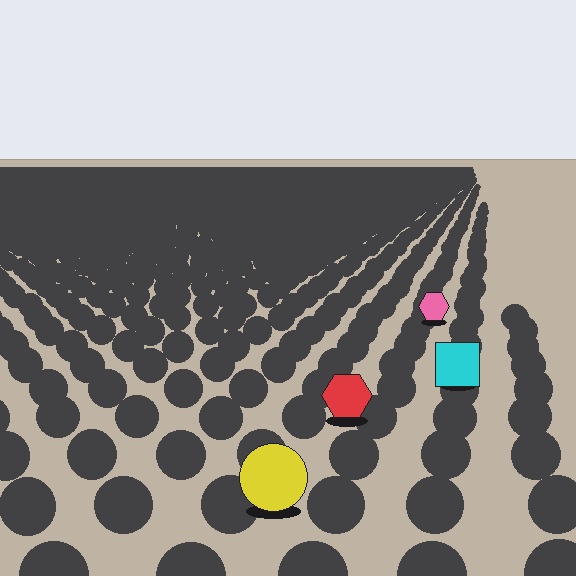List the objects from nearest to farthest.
From nearest to farthest: the yellow circle, the red hexagon, the cyan square, the pink hexagon.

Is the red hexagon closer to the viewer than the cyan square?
Yes. The red hexagon is closer — you can tell from the texture gradient: the ground texture is coarser near it.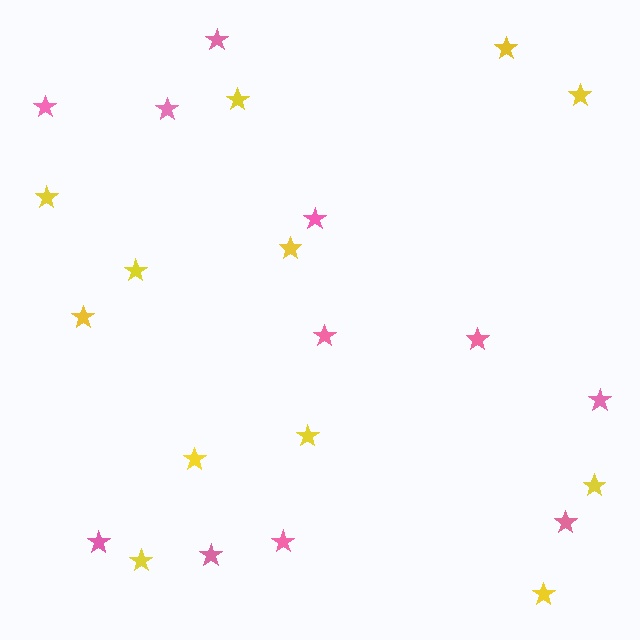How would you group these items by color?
There are 2 groups: one group of yellow stars (12) and one group of pink stars (11).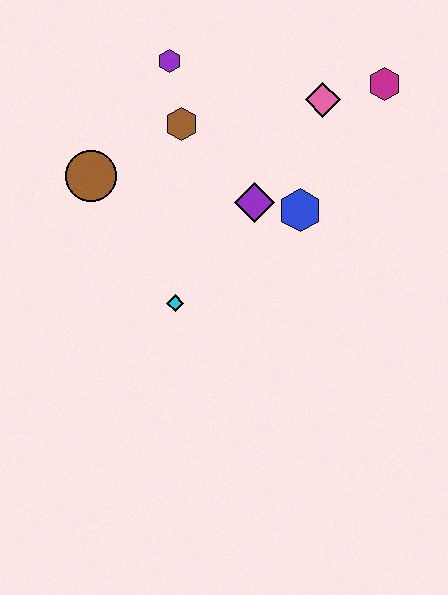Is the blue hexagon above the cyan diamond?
Yes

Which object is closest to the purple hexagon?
The brown hexagon is closest to the purple hexagon.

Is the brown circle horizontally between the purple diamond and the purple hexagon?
No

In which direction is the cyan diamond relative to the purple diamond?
The cyan diamond is below the purple diamond.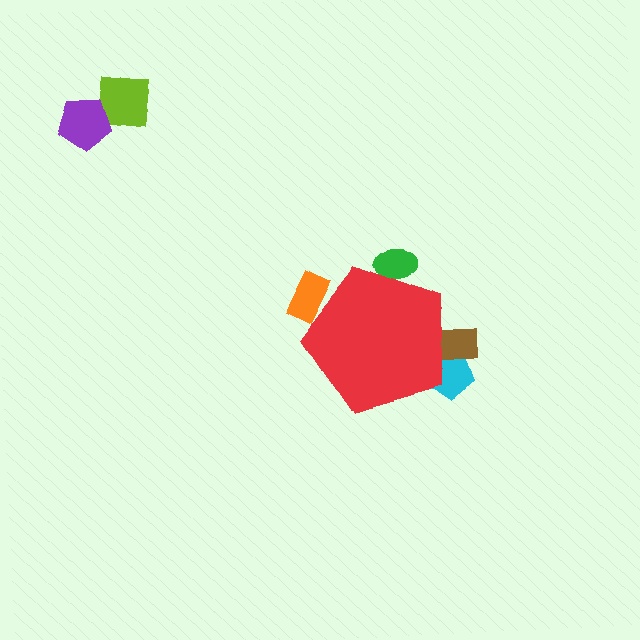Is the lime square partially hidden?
No, the lime square is fully visible.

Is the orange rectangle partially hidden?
Yes, the orange rectangle is partially hidden behind the red pentagon.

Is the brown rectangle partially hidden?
Yes, the brown rectangle is partially hidden behind the red pentagon.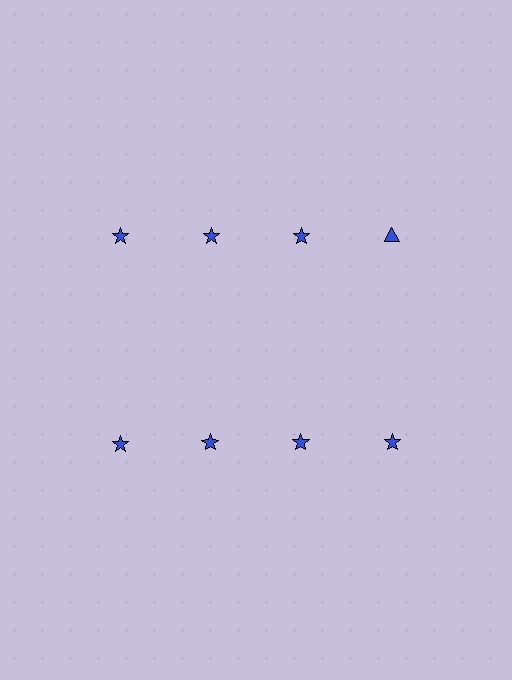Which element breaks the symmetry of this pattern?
The blue triangle in the top row, second from right column breaks the symmetry. All other shapes are blue stars.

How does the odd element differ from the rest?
It has a different shape: triangle instead of star.